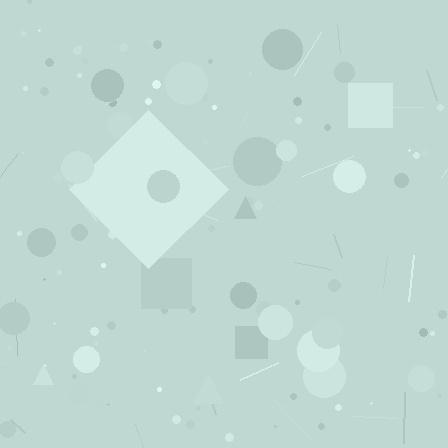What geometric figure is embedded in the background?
A diamond is embedded in the background.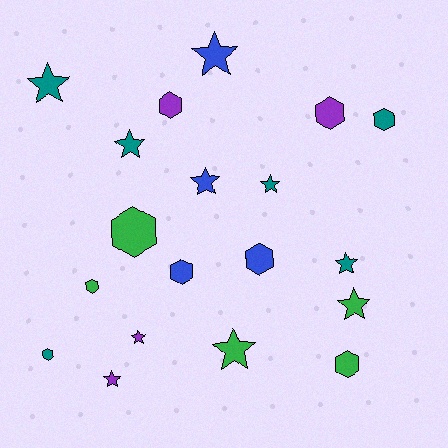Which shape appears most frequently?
Star, with 10 objects.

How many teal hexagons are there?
There are 2 teal hexagons.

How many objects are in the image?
There are 19 objects.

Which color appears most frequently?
Teal, with 6 objects.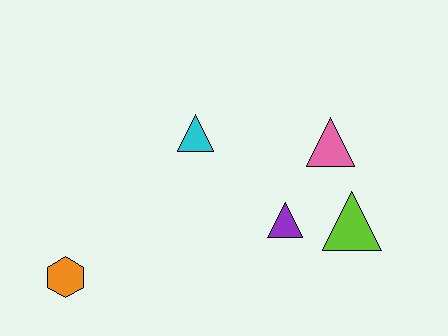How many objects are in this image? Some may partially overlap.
There are 5 objects.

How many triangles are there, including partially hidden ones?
There are 4 triangles.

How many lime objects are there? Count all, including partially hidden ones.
There is 1 lime object.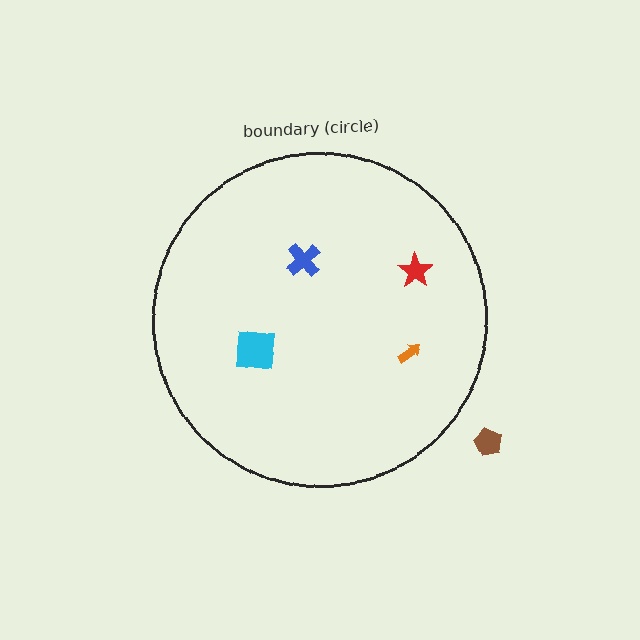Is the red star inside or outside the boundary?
Inside.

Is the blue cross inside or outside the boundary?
Inside.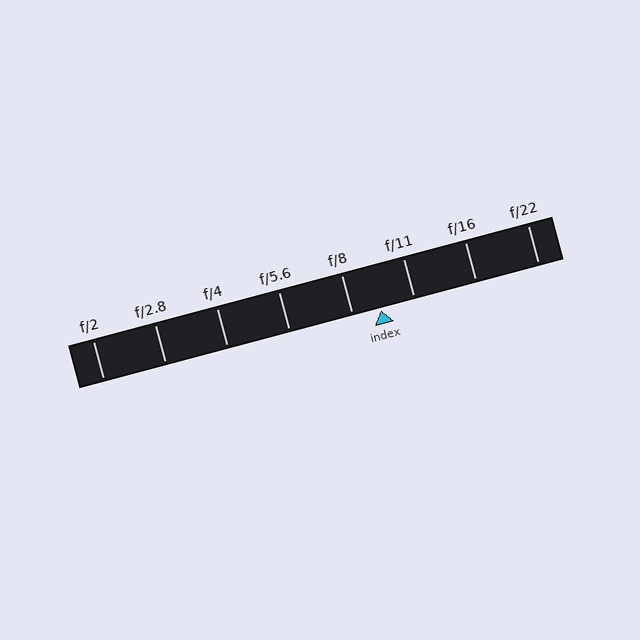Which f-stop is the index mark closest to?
The index mark is closest to f/8.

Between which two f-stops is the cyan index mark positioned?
The index mark is between f/8 and f/11.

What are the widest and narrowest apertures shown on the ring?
The widest aperture shown is f/2 and the narrowest is f/22.